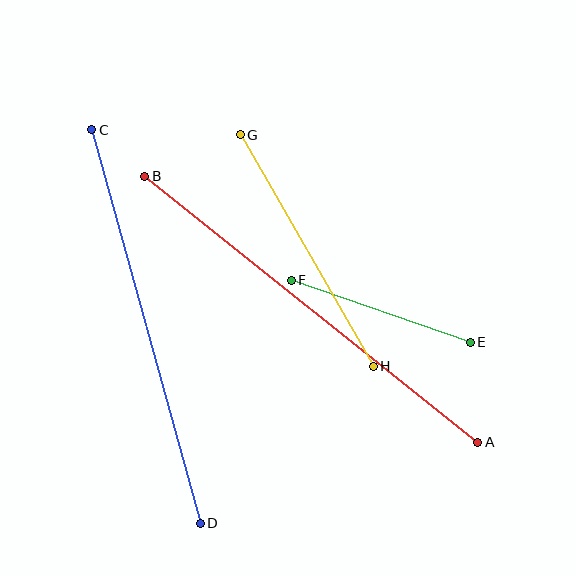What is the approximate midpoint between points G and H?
The midpoint is at approximately (307, 250) pixels.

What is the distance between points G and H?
The distance is approximately 267 pixels.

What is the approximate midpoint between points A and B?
The midpoint is at approximately (311, 309) pixels.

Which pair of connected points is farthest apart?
Points A and B are farthest apart.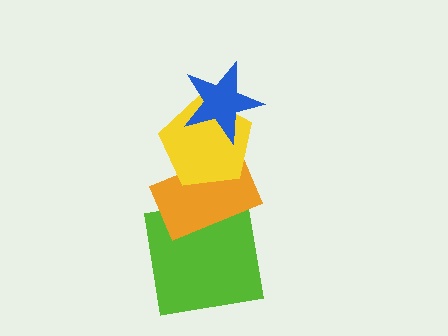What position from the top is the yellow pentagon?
The yellow pentagon is 2nd from the top.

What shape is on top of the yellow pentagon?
The blue star is on top of the yellow pentagon.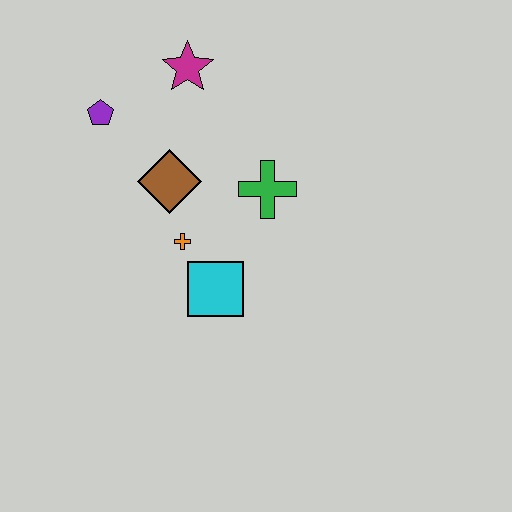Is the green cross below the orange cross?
No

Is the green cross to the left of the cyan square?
No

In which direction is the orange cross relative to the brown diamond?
The orange cross is below the brown diamond.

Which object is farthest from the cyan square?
The magenta star is farthest from the cyan square.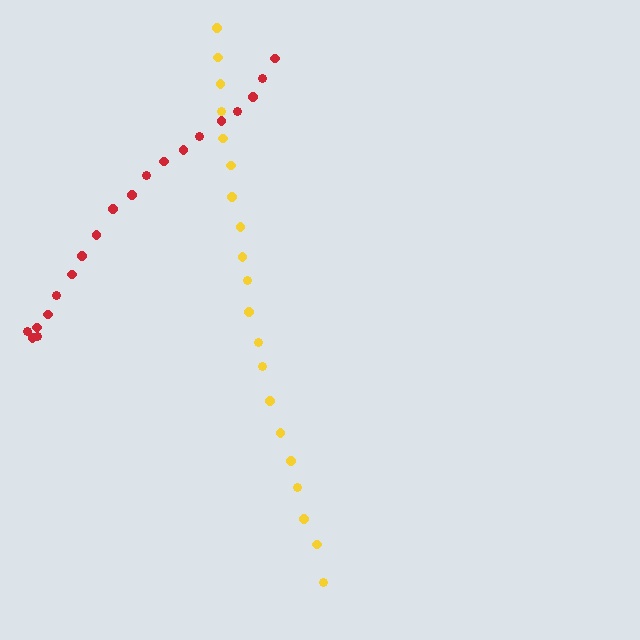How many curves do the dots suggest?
There are 2 distinct paths.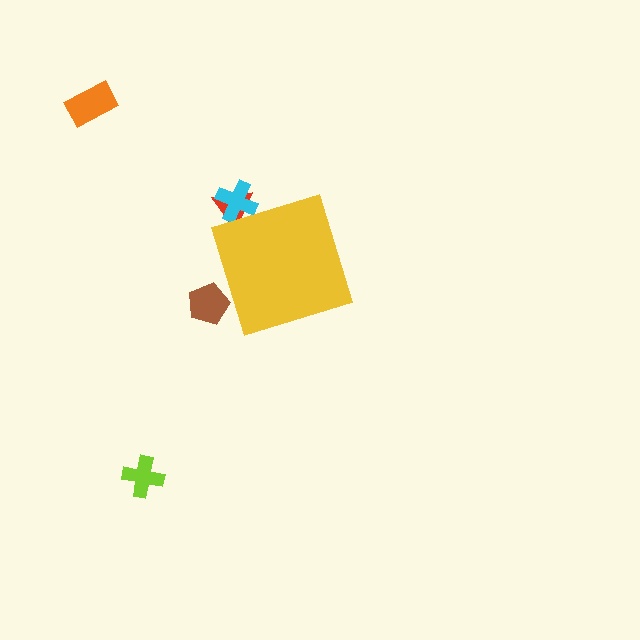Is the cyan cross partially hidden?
Yes, the cyan cross is partially hidden behind the yellow diamond.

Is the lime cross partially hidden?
No, the lime cross is fully visible.